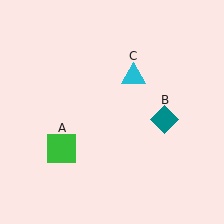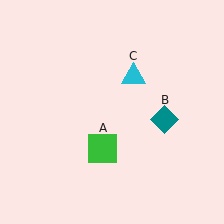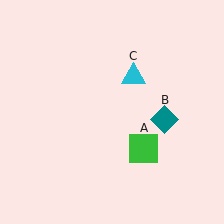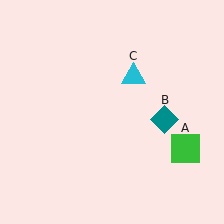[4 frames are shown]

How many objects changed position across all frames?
1 object changed position: green square (object A).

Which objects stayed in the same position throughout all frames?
Teal diamond (object B) and cyan triangle (object C) remained stationary.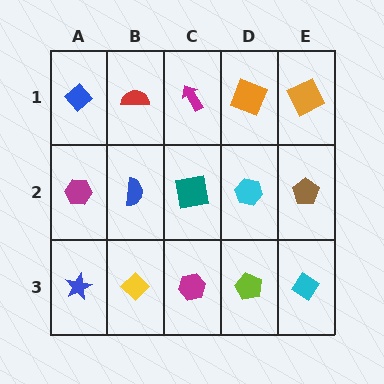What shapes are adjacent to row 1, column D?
A cyan hexagon (row 2, column D), a magenta arrow (row 1, column C), an orange square (row 1, column E).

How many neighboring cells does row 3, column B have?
3.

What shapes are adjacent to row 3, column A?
A magenta hexagon (row 2, column A), a yellow diamond (row 3, column B).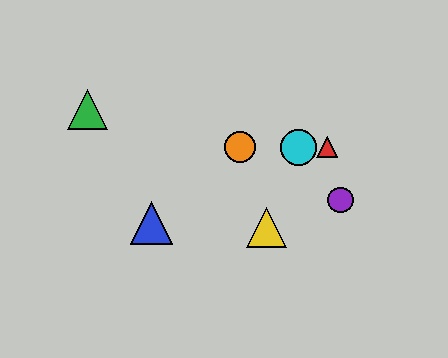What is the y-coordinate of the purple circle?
The purple circle is at y≈200.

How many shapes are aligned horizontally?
3 shapes (the red triangle, the orange circle, the cyan circle) are aligned horizontally.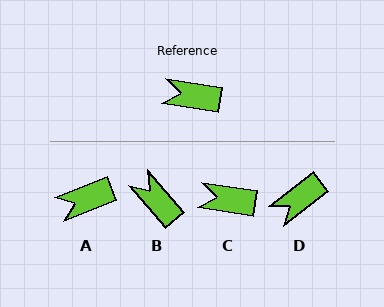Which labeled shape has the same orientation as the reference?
C.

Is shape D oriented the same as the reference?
No, it is off by about 47 degrees.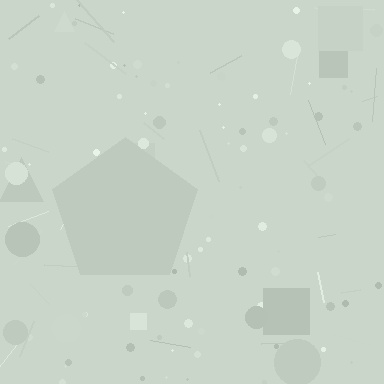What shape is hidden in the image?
A pentagon is hidden in the image.